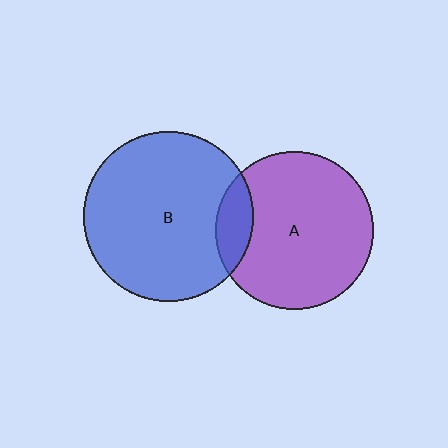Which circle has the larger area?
Circle B (blue).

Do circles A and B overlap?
Yes.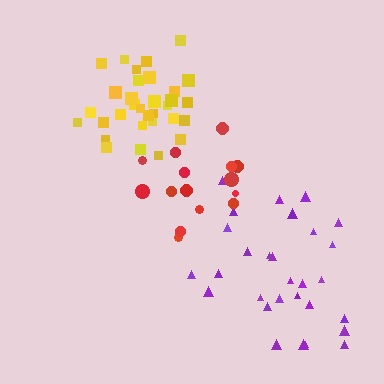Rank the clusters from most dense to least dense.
yellow, red, purple.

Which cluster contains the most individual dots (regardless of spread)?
Yellow (32).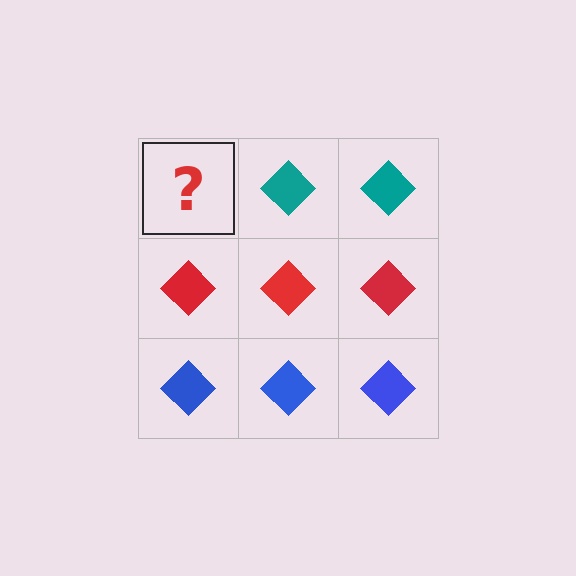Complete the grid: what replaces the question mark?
The question mark should be replaced with a teal diamond.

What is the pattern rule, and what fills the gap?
The rule is that each row has a consistent color. The gap should be filled with a teal diamond.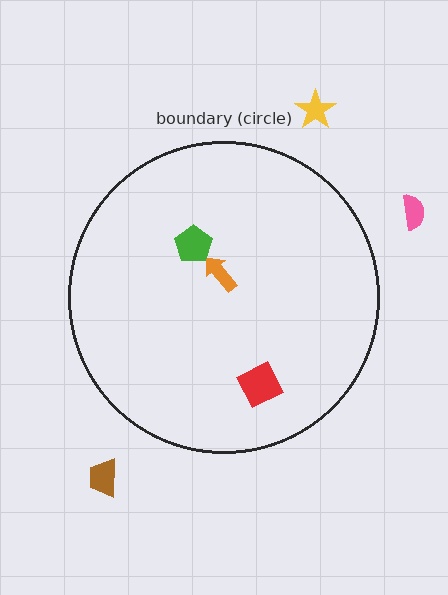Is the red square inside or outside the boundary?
Inside.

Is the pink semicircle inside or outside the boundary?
Outside.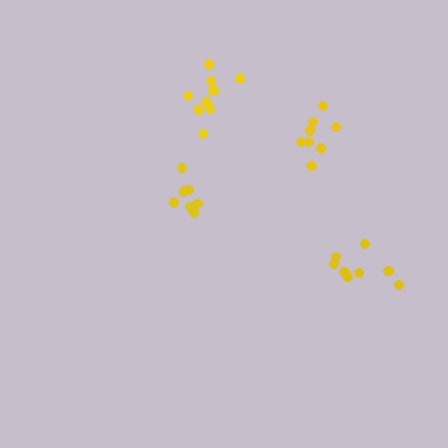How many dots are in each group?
Group 1: 8 dots, Group 2: 9 dots, Group 3: 7 dots, Group 4: 8 dots (32 total).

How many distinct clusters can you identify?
There are 4 distinct clusters.